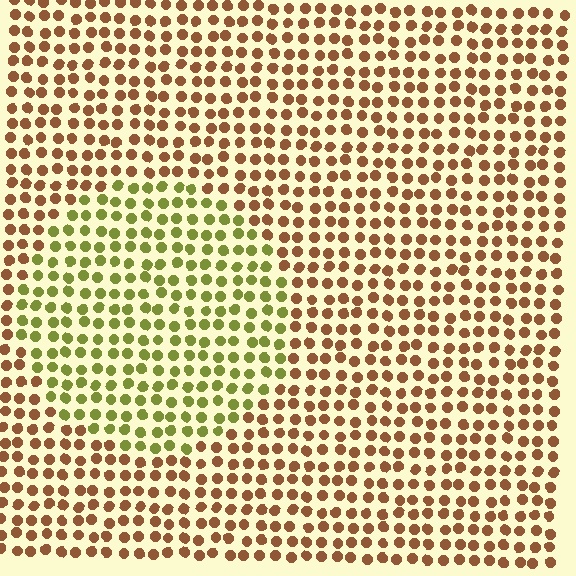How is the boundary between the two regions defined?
The boundary is defined purely by a slight shift in hue (about 54 degrees). Spacing, size, and orientation are identical on both sides.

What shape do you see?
I see a circle.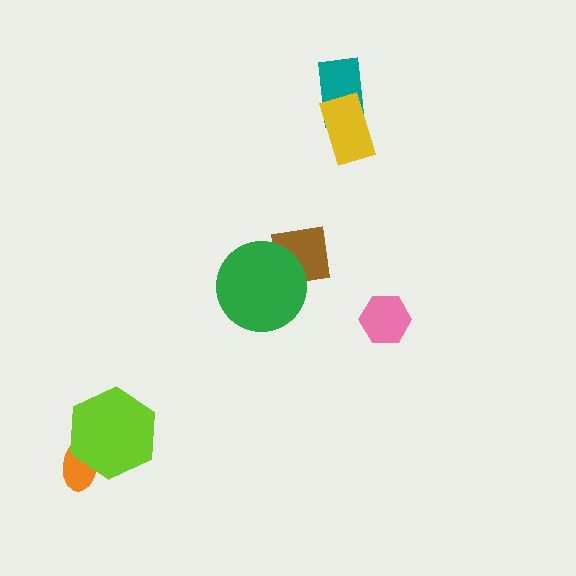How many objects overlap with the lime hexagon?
1 object overlaps with the lime hexagon.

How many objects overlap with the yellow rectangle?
1 object overlaps with the yellow rectangle.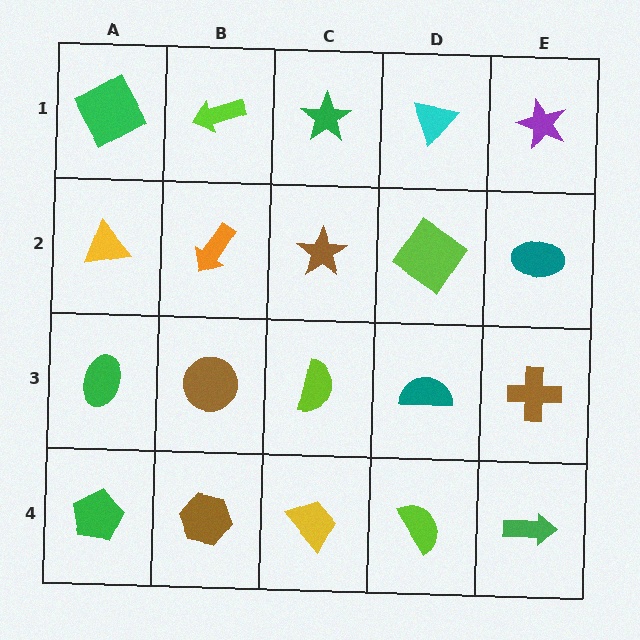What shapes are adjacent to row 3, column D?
A lime diamond (row 2, column D), a lime semicircle (row 4, column D), a lime semicircle (row 3, column C), a brown cross (row 3, column E).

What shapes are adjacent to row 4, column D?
A teal semicircle (row 3, column D), a yellow trapezoid (row 4, column C), a green arrow (row 4, column E).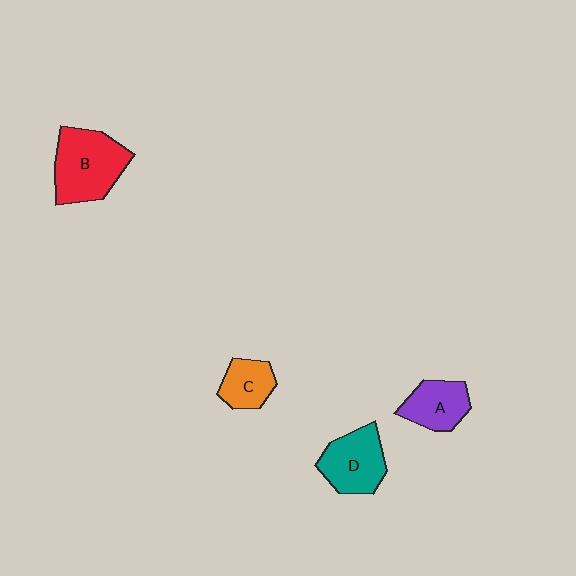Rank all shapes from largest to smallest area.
From largest to smallest: B (red), D (teal), A (purple), C (orange).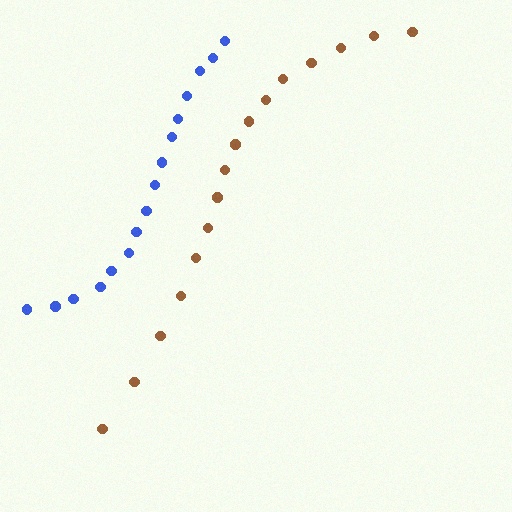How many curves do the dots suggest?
There are 2 distinct paths.